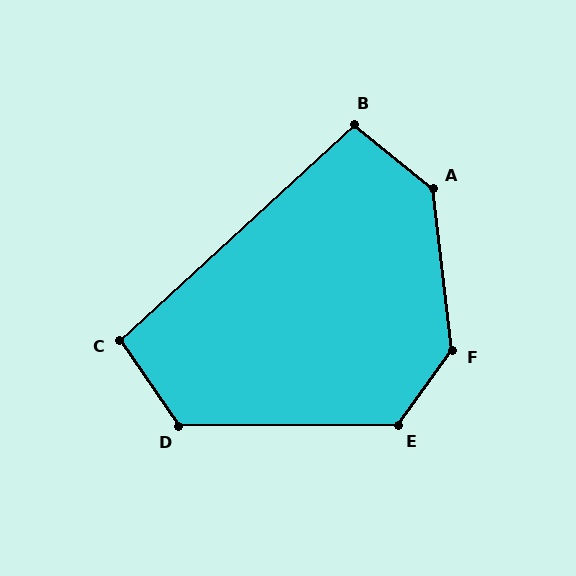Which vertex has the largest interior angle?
F, at approximately 137 degrees.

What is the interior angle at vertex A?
Approximately 136 degrees (obtuse).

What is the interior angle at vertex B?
Approximately 99 degrees (obtuse).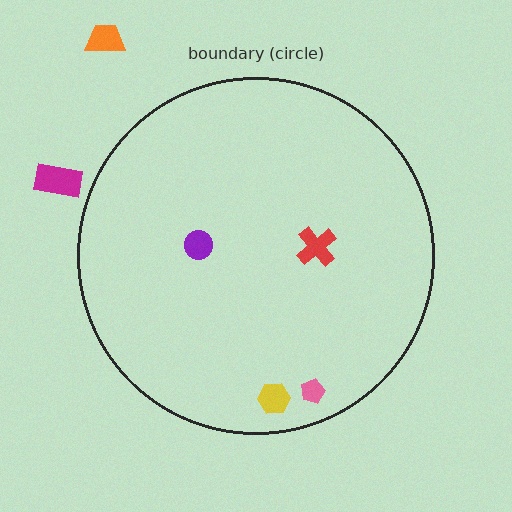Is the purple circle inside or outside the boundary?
Inside.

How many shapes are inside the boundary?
4 inside, 2 outside.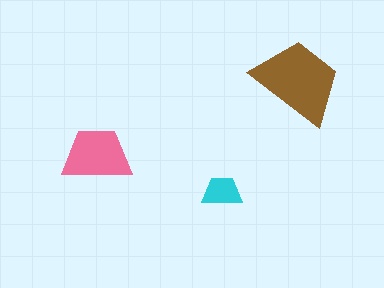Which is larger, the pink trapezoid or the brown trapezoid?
The brown one.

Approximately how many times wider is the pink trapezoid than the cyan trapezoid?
About 1.5 times wider.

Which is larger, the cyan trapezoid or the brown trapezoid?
The brown one.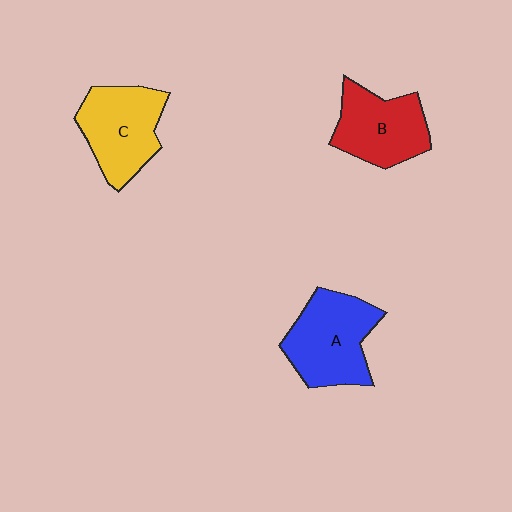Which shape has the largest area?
Shape A (blue).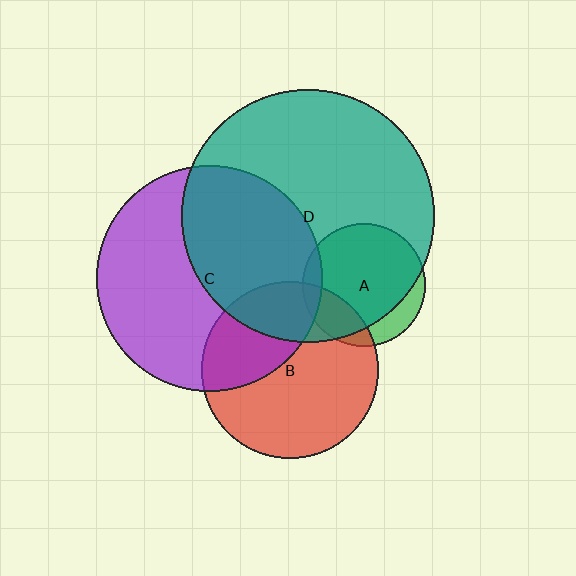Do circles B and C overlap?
Yes.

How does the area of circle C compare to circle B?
Approximately 1.6 times.